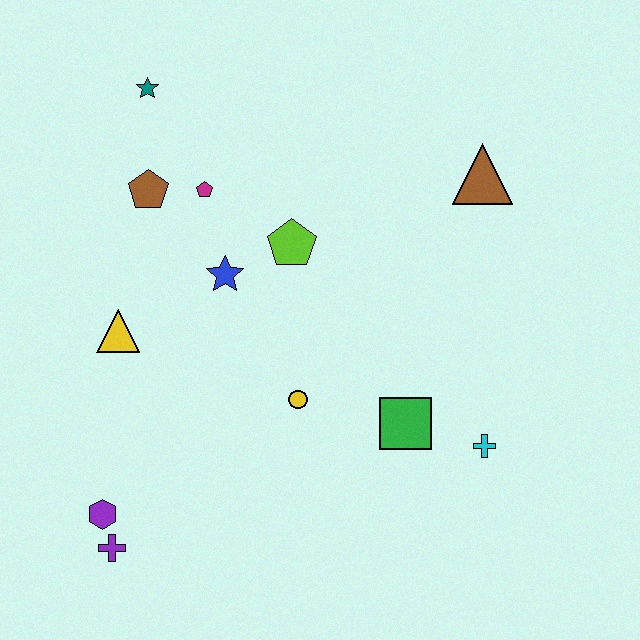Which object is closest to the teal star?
The brown pentagon is closest to the teal star.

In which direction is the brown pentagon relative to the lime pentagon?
The brown pentagon is to the left of the lime pentagon.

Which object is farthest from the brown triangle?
The purple cross is farthest from the brown triangle.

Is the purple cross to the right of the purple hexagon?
Yes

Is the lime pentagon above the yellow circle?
Yes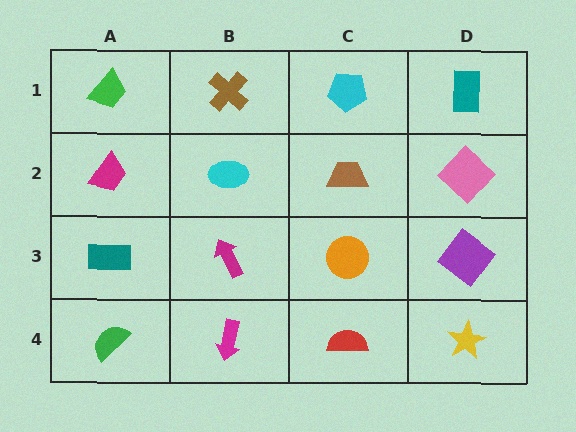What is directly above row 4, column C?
An orange circle.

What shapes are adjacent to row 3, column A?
A magenta trapezoid (row 2, column A), a green semicircle (row 4, column A), a magenta arrow (row 3, column B).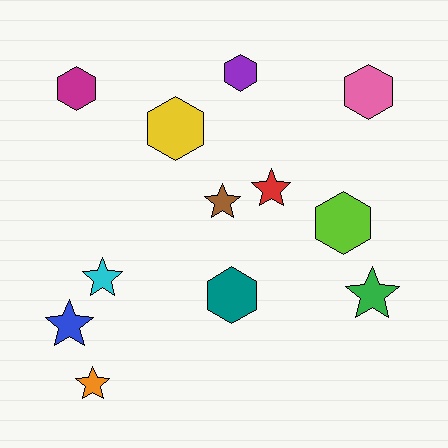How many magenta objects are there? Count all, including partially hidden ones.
There is 1 magenta object.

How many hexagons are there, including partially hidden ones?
There are 6 hexagons.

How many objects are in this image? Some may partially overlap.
There are 12 objects.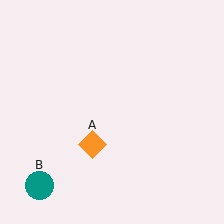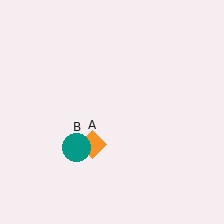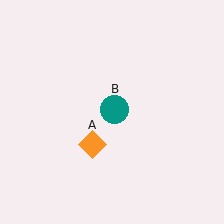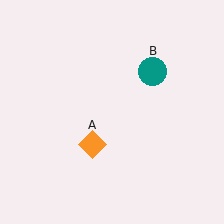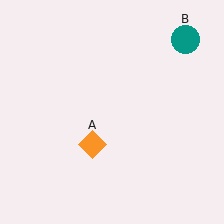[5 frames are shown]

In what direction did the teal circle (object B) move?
The teal circle (object B) moved up and to the right.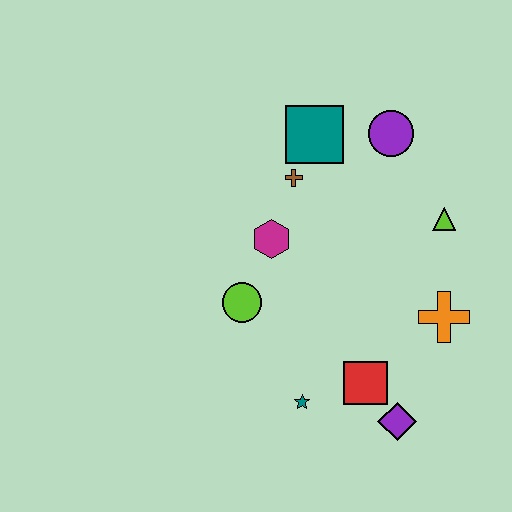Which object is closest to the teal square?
The brown cross is closest to the teal square.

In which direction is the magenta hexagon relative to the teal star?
The magenta hexagon is above the teal star.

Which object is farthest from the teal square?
The purple diamond is farthest from the teal square.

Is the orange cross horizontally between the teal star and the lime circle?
No